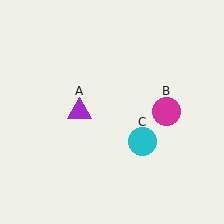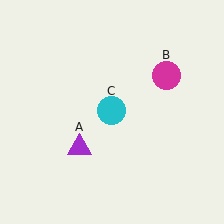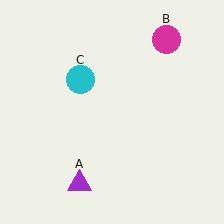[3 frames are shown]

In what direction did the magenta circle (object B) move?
The magenta circle (object B) moved up.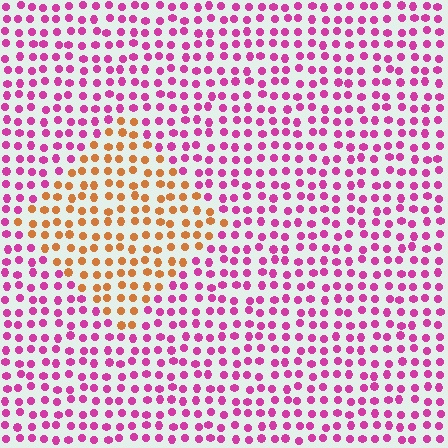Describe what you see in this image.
The image is filled with small magenta elements in a uniform arrangement. A diamond-shaped region is visible where the elements are tinted to a slightly different hue, forming a subtle color boundary.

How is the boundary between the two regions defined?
The boundary is defined purely by a slight shift in hue (about 67 degrees). Spacing, size, and orientation are identical on both sides.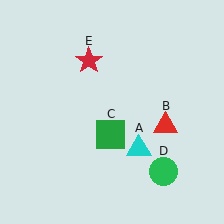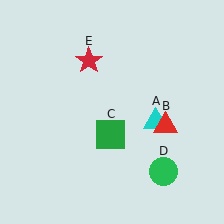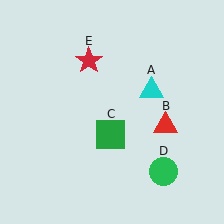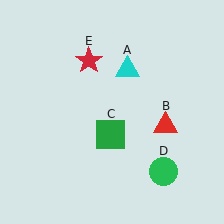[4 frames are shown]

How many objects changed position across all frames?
1 object changed position: cyan triangle (object A).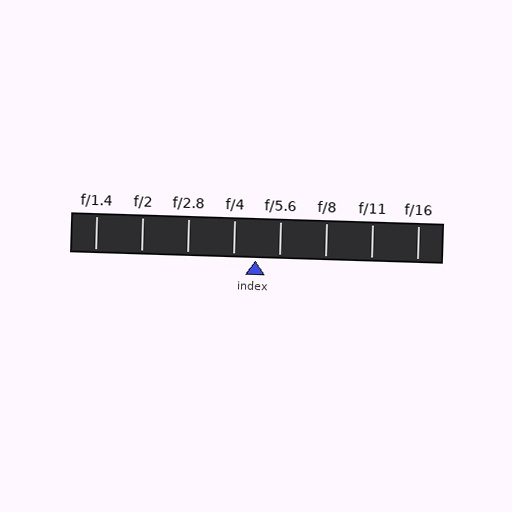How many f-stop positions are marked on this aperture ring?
There are 8 f-stop positions marked.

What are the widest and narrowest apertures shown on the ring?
The widest aperture shown is f/1.4 and the narrowest is f/16.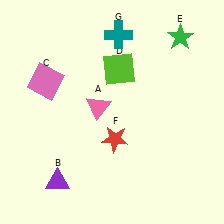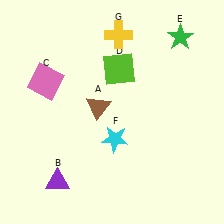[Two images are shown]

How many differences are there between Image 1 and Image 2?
There are 3 differences between the two images.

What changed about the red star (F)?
In Image 1, F is red. In Image 2, it changed to cyan.